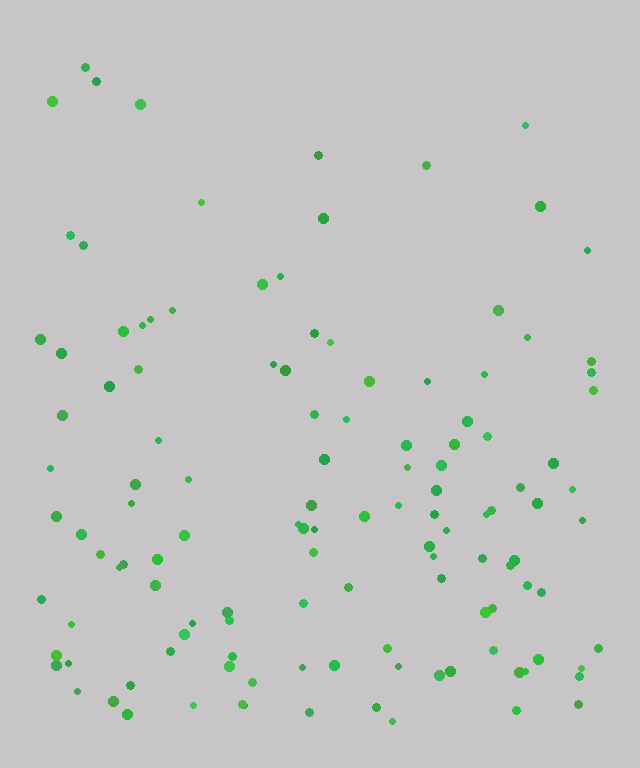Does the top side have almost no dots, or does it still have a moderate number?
Still a moderate number, just noticeably fewer than the bottom.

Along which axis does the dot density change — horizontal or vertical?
Vertical.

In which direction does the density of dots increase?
From top to bottom, with the bottom side densest.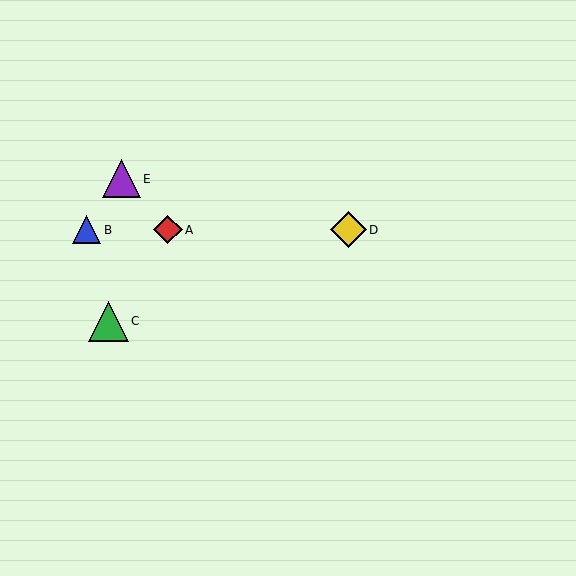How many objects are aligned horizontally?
3 objects (A, B, D) are aligned horizontally.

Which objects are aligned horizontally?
Objects A, B, D are aligned horizontally.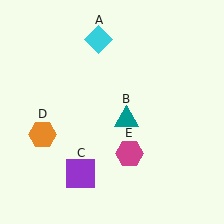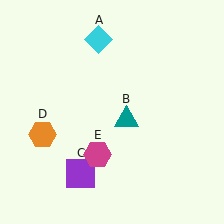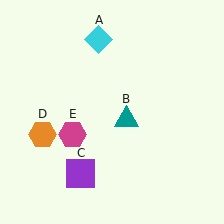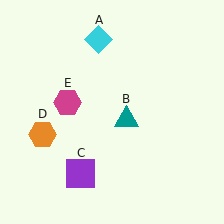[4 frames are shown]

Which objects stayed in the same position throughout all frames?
Cyan diamond (object A) and teal triangle (object B) and purple square (object C) and orange hexagon (object D) remained stationary.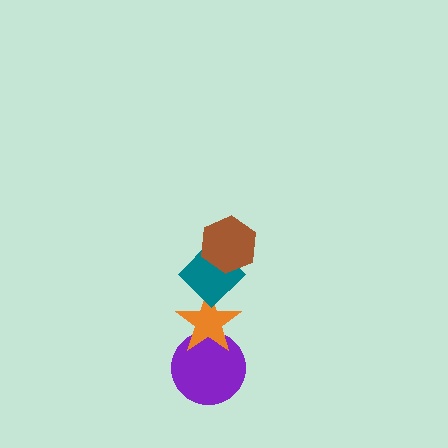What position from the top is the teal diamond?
The teal diamond is 2nd from the top.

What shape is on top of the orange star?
The teal diamond is on top of the orange star.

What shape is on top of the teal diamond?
The brown hexagon is on top of the teal diamond.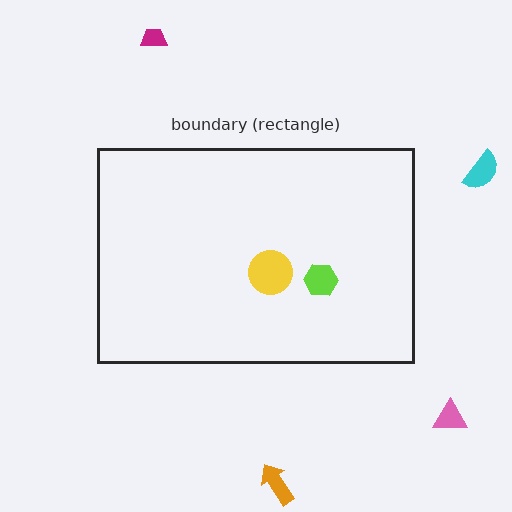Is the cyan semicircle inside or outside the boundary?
Outside.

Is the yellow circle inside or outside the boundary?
Inside.